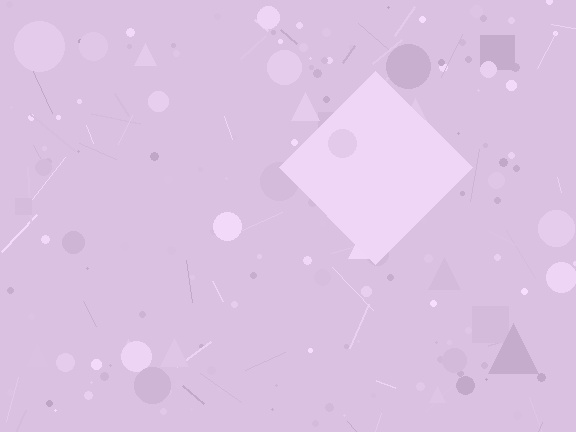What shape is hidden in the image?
A diamond is hidden in the image.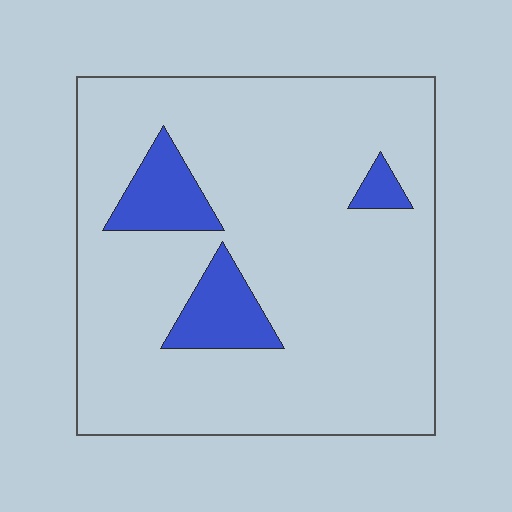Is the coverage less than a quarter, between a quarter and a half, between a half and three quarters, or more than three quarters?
Less than a quarter.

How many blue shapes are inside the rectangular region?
3.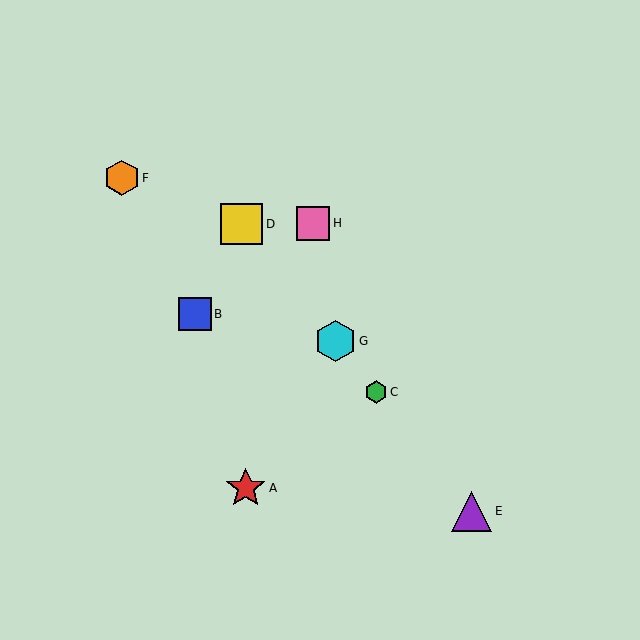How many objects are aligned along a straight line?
4 objects (C, D, E, G) are aligned along a straight line.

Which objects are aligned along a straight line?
Objects C, D, E, G are aligned along a straight line.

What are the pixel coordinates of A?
Object A is at (246, 488).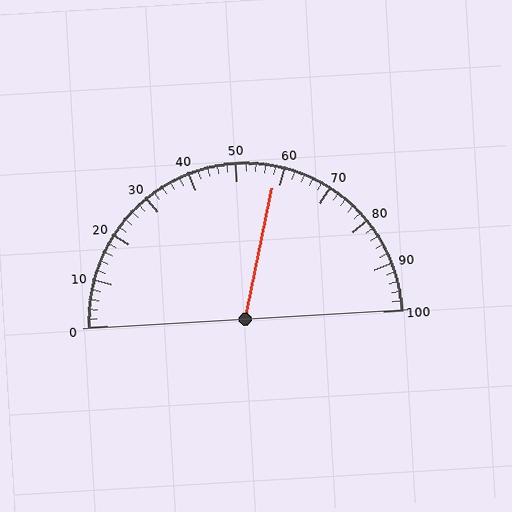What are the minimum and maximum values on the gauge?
The gauge ranges from 0 to 100.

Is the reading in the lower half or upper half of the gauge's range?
The reading is in the upper half of the range (0 to 100).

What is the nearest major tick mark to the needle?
The nearest major tick mark is 60.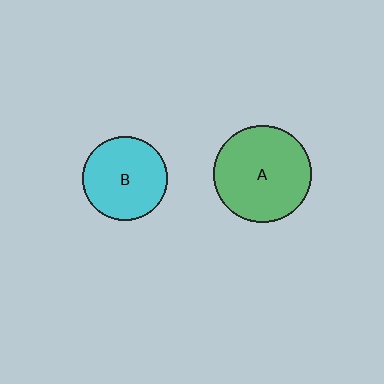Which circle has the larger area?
Circle A (green).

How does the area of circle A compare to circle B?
Approximately 1.3 times.